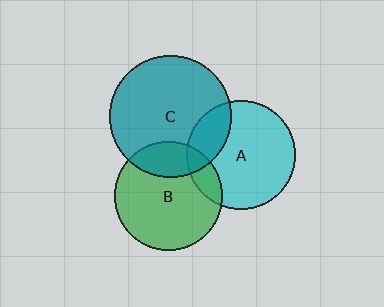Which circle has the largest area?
Circle C (teal).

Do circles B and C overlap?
Yes.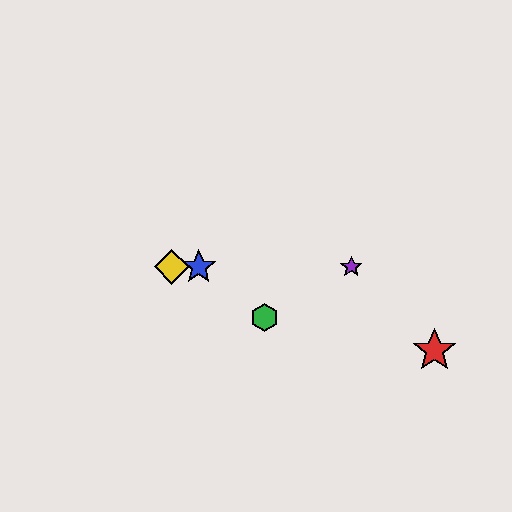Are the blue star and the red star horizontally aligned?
No, the blue star is at y≈267 and the red star is at y≈350.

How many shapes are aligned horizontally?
3 shapes (the blue star, the yellow diamond, the purple star) are aligned horizontally.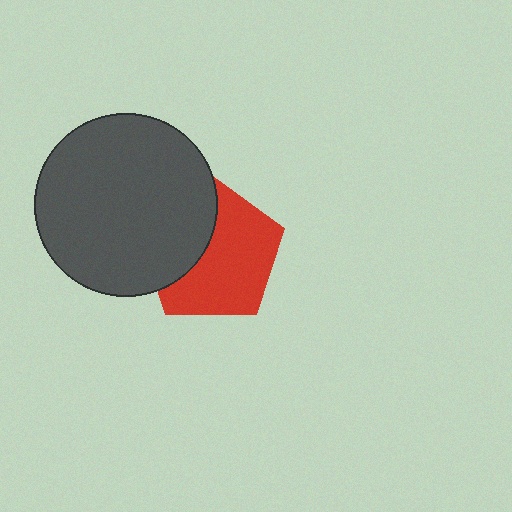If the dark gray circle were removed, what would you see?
You would see the complete red pentagon.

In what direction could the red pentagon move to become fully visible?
The red pentagon could move right. That would shift it out from behind the dark gray circle entirely.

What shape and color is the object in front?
The object in front is a dark gray circle.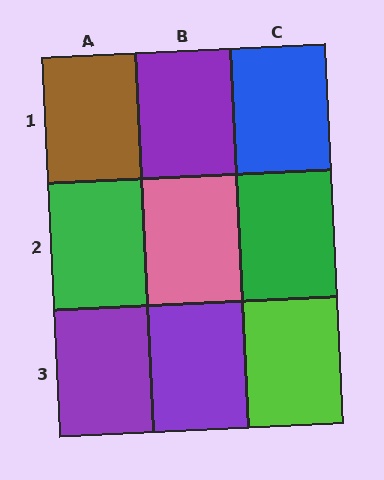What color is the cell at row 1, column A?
Brown.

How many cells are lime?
1 cell is lime.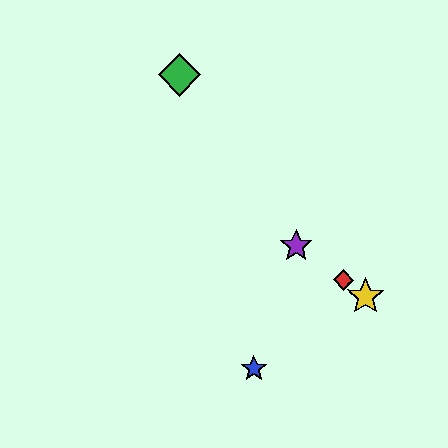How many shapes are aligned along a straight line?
3 shapes (the red diamond, the yellow star, the purple star) are aligned along a straight line.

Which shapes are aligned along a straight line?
The red diamond, the yellow star, the purple star are aligned along a straight line.